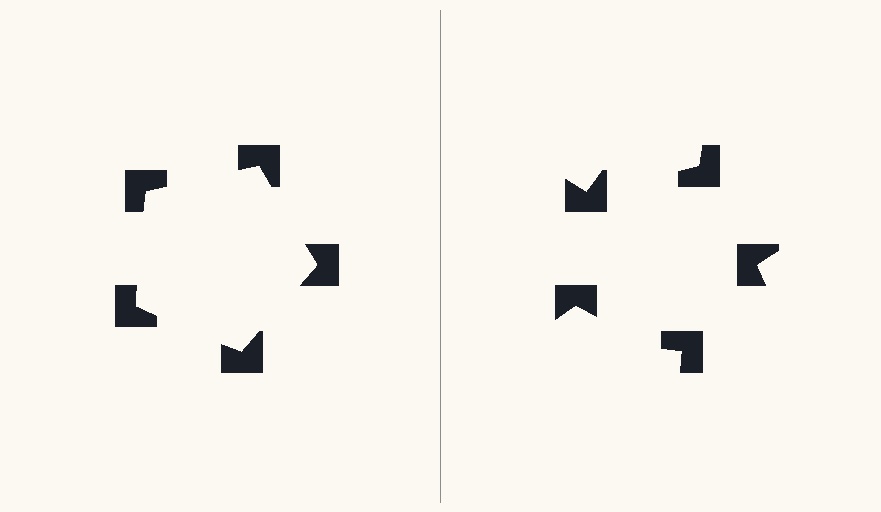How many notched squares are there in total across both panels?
10 — 5 on each side.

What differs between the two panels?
The notched squares are positioned identically on both sides; only the wedge orientations differ. On the left they align to a pentagon; on the right they are misaligned.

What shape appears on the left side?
An illusory pentagon.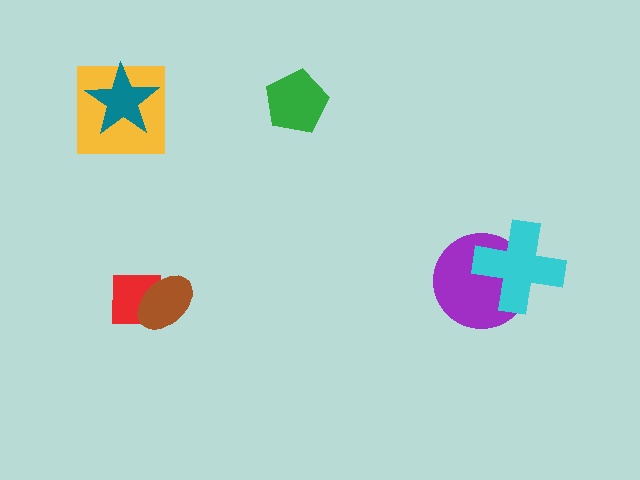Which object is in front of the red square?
The brown ellipse is in front of the red square.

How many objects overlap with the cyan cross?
1 object overlaps with the cyan cross.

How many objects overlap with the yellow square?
1 object overlaps with the yellow square.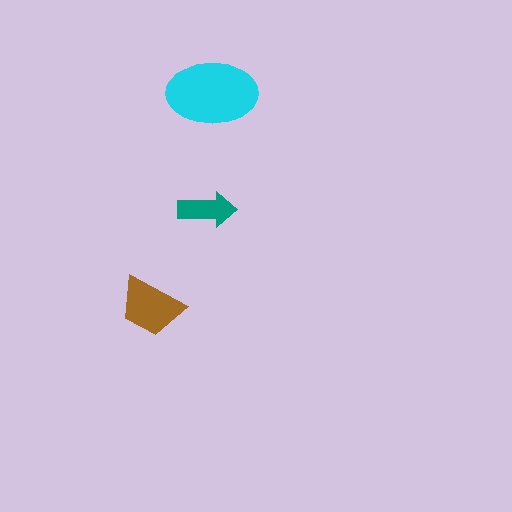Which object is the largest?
The cyan ellipse.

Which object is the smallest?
The teal arrow.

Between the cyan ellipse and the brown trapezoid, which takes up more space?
The cyan ellipse.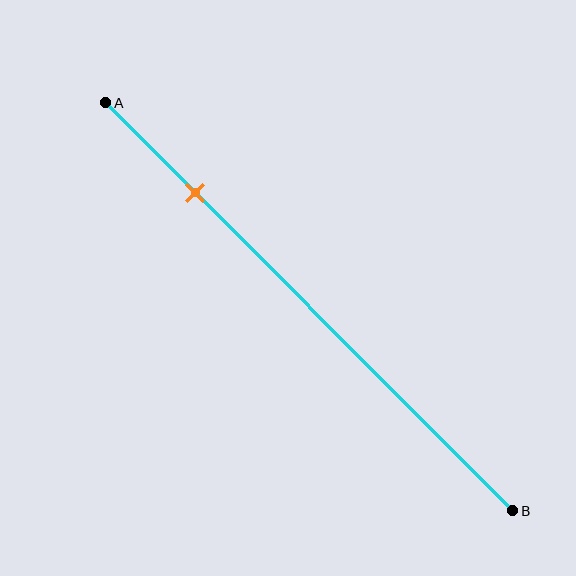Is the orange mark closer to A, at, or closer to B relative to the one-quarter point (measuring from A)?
The orange mark is approximately at the one-quarter point of segment AB.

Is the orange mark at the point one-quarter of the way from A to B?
Yes, the mark is approximately at the one-quarter point.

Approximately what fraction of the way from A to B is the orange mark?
The orange mark is approximately 20% of the way from A to B.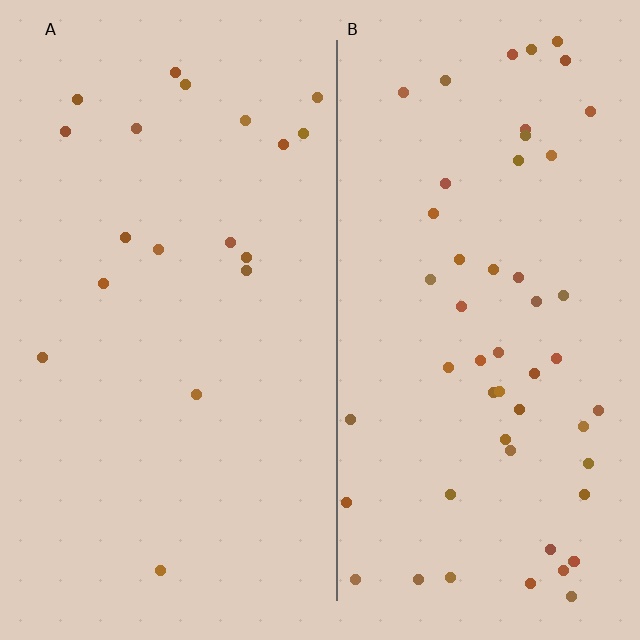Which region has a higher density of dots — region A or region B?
B (the right).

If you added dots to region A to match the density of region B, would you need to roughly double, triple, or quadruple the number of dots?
Approximately triple.